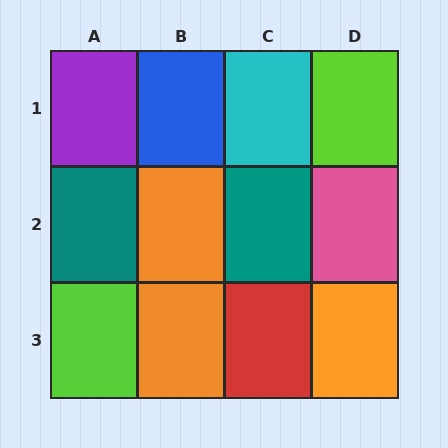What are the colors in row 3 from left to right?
Lime, orange, red, orange.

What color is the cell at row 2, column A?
Teal.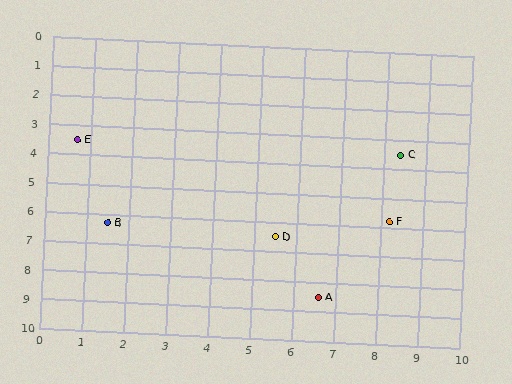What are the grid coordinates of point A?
Point A is at approximately (6.6, 8.5).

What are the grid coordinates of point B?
Point B is at approximately (1.5, 6.3).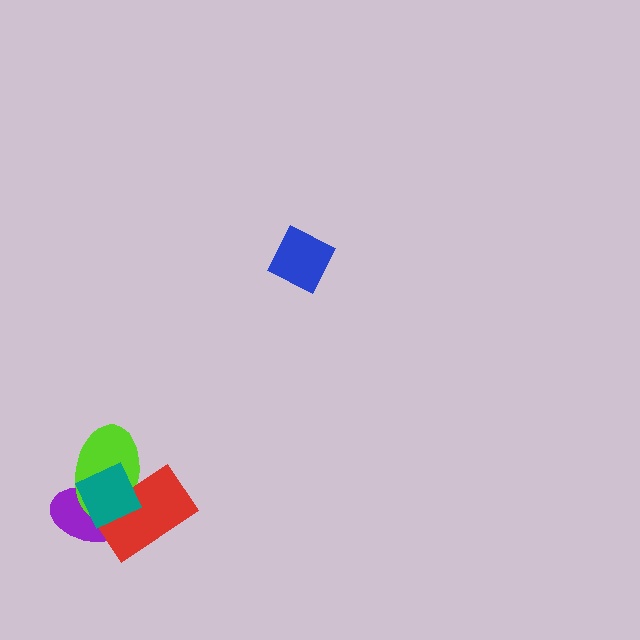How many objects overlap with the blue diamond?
0 objects overlap with the blue diamond.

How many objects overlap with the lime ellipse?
3 objects overlap with the lime ellipse.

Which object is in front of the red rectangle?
The teal diamond is in front of the red rectangle.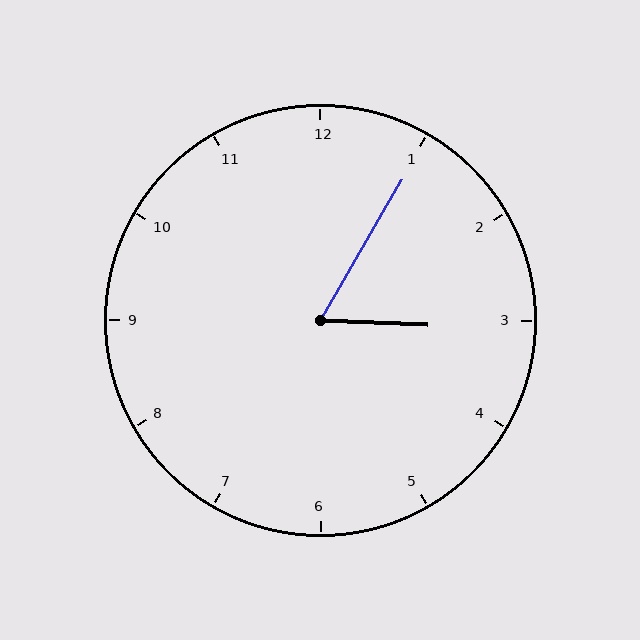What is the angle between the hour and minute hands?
Approximately 62 degrees.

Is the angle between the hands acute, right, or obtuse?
It is acute.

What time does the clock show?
3:05.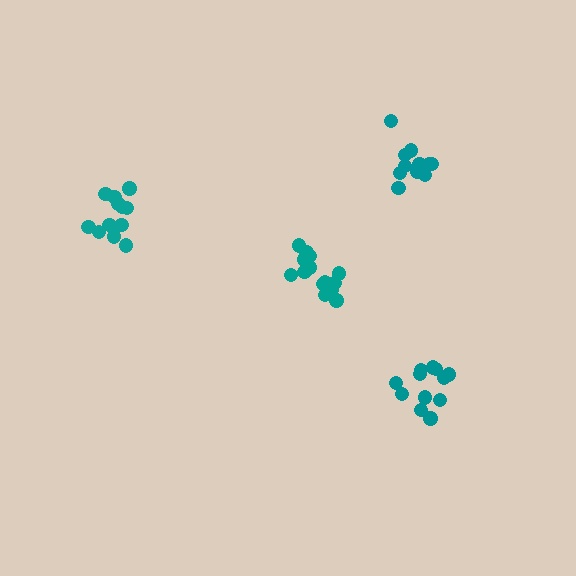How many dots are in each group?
Group 1: 14 dots, Group 2: 11 dots, Group 3: 12 dots, Group 4: 12 dots (49 total).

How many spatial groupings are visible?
There are 4 spatial groupings.